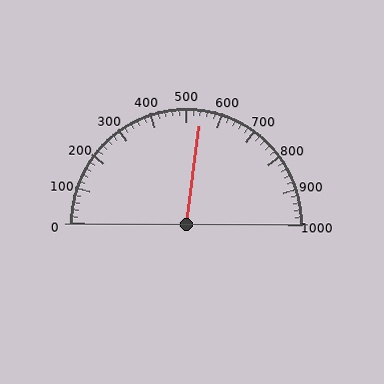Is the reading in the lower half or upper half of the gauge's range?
The reading is in the upper half of the range (0 to 1000).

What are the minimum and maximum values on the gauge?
The gauge ranges from 0 to 1000.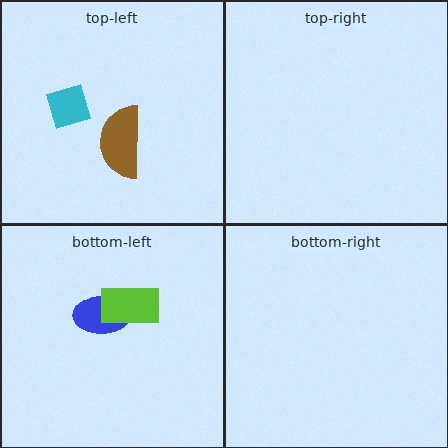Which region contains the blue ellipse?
The bottom-left region.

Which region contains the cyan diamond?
The top-left region.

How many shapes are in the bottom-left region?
2.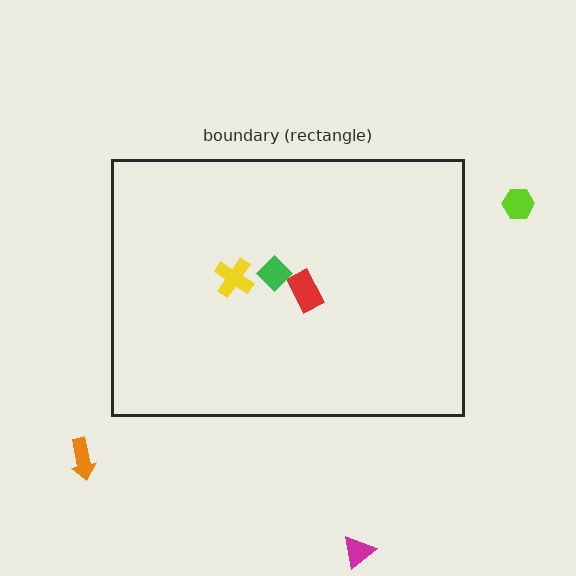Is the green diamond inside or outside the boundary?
Inside.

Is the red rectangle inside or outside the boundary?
Inside.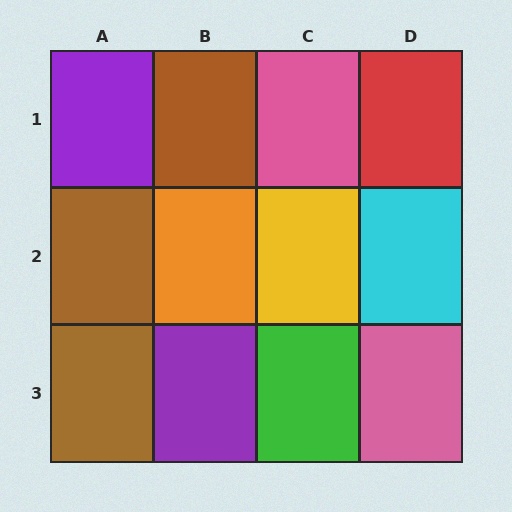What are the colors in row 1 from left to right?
Purple, brown, pink, red.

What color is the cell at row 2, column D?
Cyan.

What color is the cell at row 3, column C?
Green.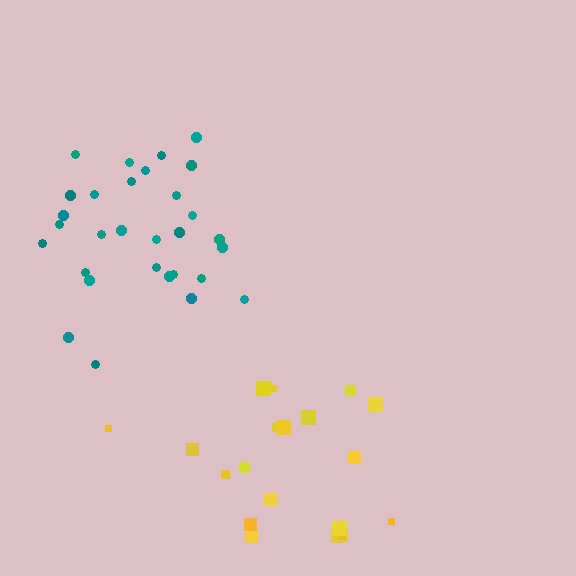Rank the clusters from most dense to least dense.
teal, yellow.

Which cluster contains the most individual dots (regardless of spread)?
Teal (30).